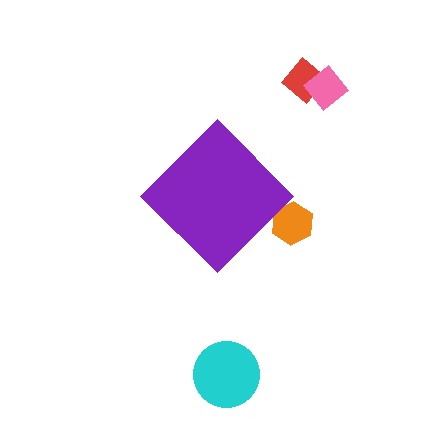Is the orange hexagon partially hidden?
Yes, the orange hexagon is partially hidden behind the purple diamond.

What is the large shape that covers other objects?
A purple diamond.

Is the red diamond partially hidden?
No, the red diamond is fully visible.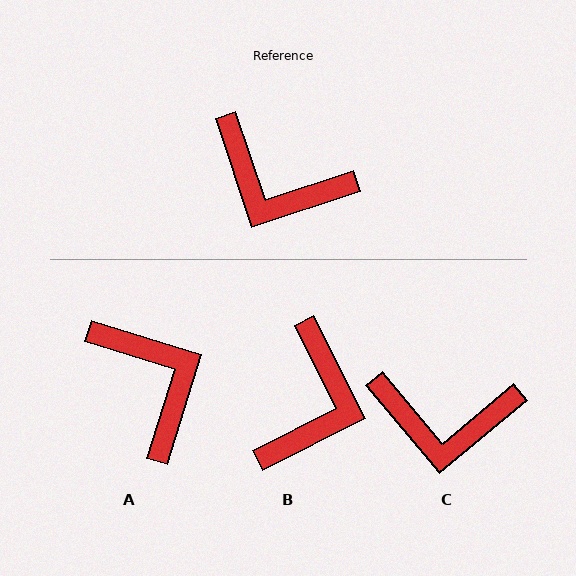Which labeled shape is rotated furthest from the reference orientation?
A, about 144 degrees away.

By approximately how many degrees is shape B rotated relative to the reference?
Approximately 98 degrees counter-clockwise.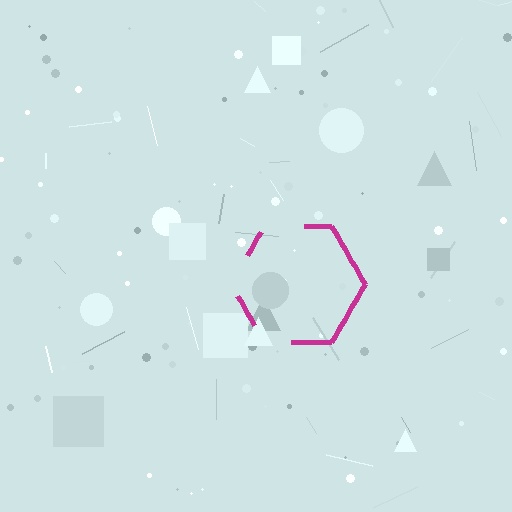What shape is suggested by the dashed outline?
The dashed outline suggests a hexagon.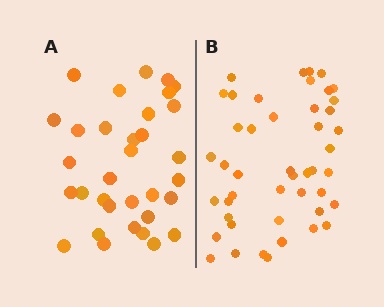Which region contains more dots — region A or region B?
Region B (the right region) has more dots.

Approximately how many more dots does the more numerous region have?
Region B has approximately 15 more dots than region A.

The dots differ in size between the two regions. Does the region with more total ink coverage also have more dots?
No. Region A has more total ink coverage because its dots are larger, but region B actually contains more individual dots. Total area can be misleading — the number of items is what matters here.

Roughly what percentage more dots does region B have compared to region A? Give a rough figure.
About 40% more.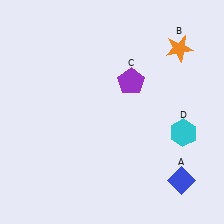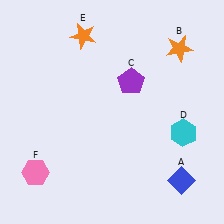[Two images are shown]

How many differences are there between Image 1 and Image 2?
There are 2 differences between the two images.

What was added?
An orange star (E), a pink hexagon (F) were added in Image 2.